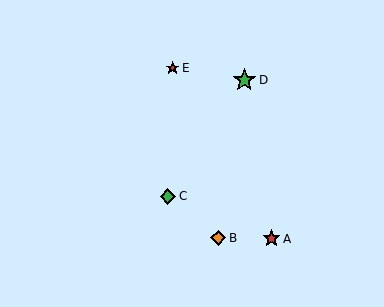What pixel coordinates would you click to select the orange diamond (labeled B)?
Click at (218, 238) to select the orange diamond B.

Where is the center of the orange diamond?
The center of the orange diamond is at (218, 238).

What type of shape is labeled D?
Shape D is a green star.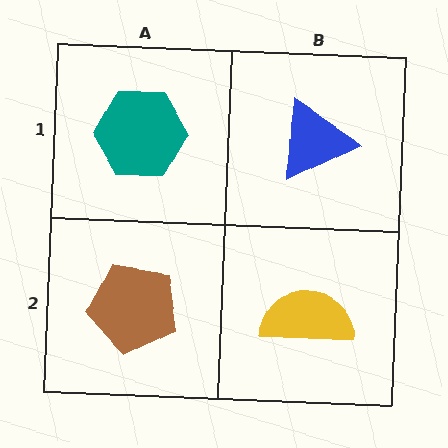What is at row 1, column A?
A teal hexagon.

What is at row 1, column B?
A blue triangle.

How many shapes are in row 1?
2 shapes.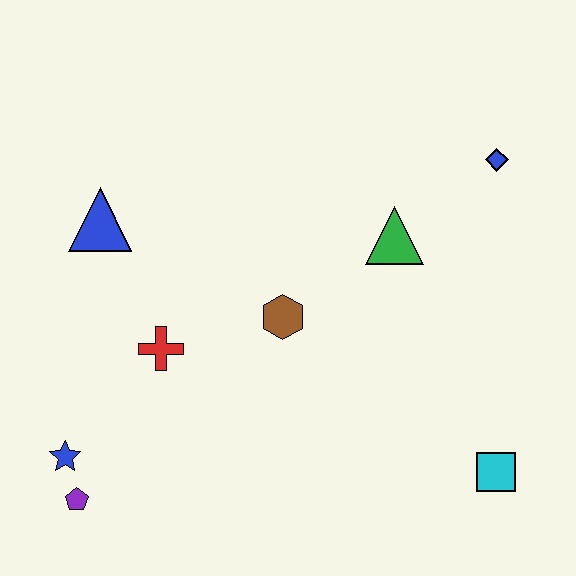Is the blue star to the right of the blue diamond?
No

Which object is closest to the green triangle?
The blue diamond is closest to the green triangle.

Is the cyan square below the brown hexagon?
Yes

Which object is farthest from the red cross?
The blue diamond is farthest from the red cross.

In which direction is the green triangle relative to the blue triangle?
The green triangle is to the right of the blue triangle.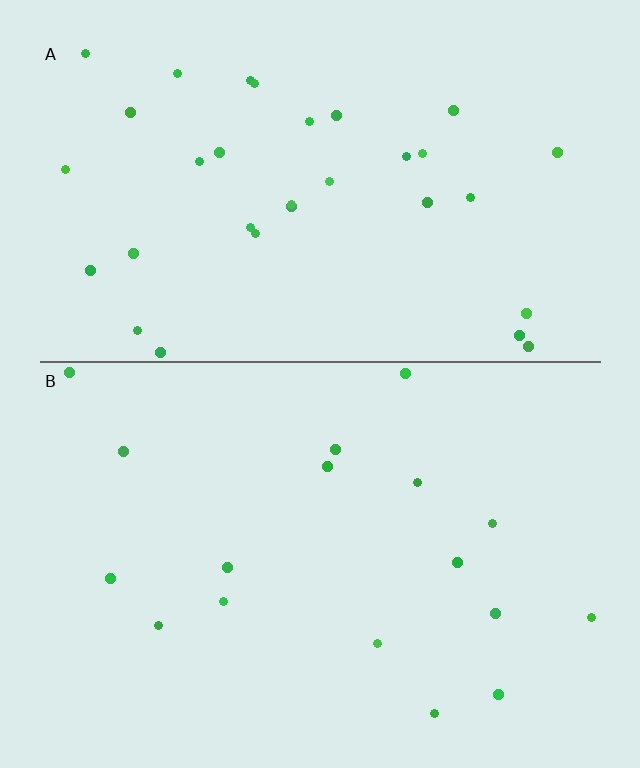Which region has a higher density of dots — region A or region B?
A (the top).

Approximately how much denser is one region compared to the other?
Approximately 1.9× — region A over region B.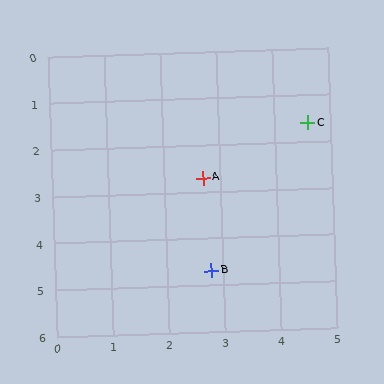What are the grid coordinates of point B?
Point B is at approximately (2.8, 4.7).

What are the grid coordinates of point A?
Point A is at approximately (2.7, 2.7).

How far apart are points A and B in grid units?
Points A and B are about 2.0 grid units apart.